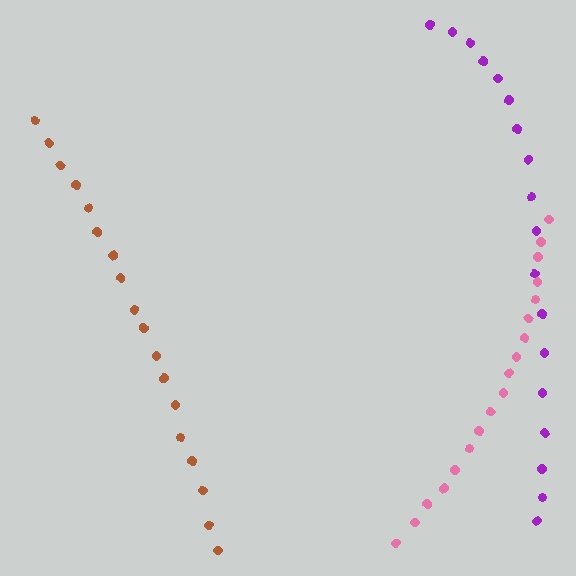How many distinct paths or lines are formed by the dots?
There are 3 distinct paths.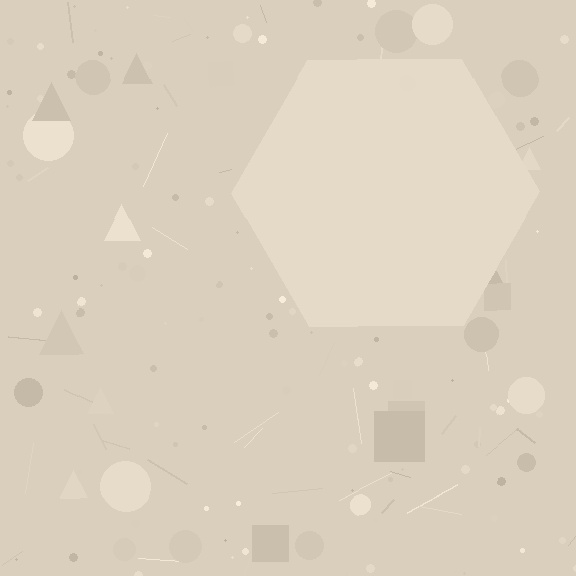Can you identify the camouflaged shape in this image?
The camouflaged shape is a hexagon.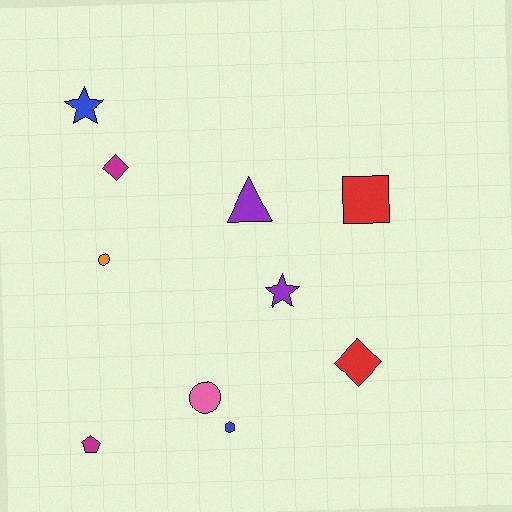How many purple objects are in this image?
There are 2 purple objects.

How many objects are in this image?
There are 10 objects.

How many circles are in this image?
There are 2 circles.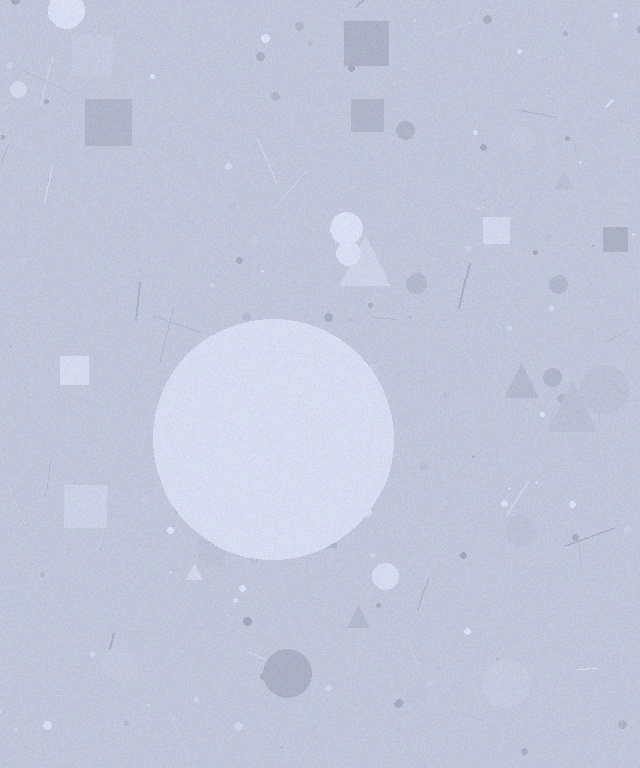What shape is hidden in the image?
A circle is hidden in the image.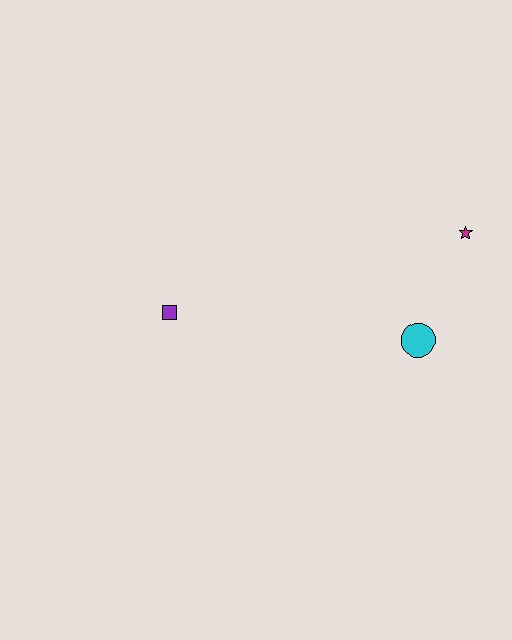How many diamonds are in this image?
There are no diamonds.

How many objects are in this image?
There are 3 objects.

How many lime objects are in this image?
There are no lime objects.